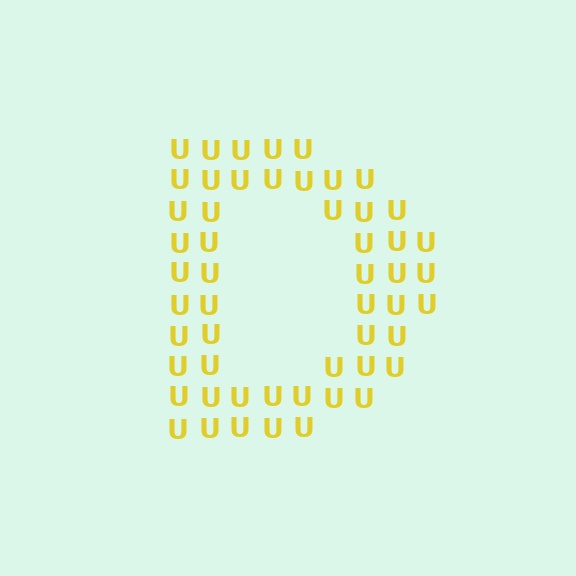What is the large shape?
The large shape is the letter D.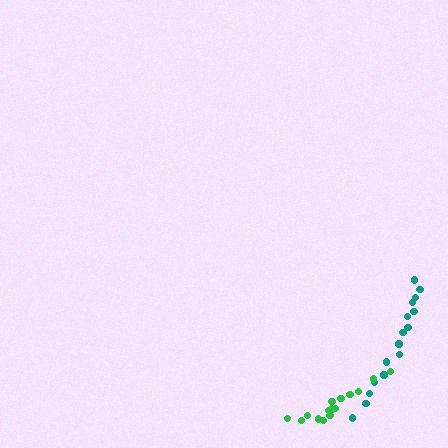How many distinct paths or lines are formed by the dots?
There are 2 distinct paths.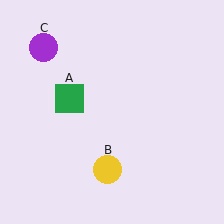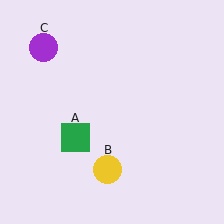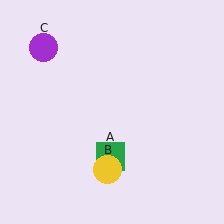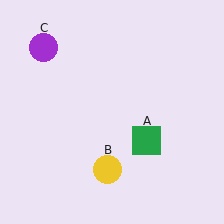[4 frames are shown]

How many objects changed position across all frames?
1 object changed position: green square (object A).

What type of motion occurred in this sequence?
The green square (object A) rotated counterclockwise around the center of the scene.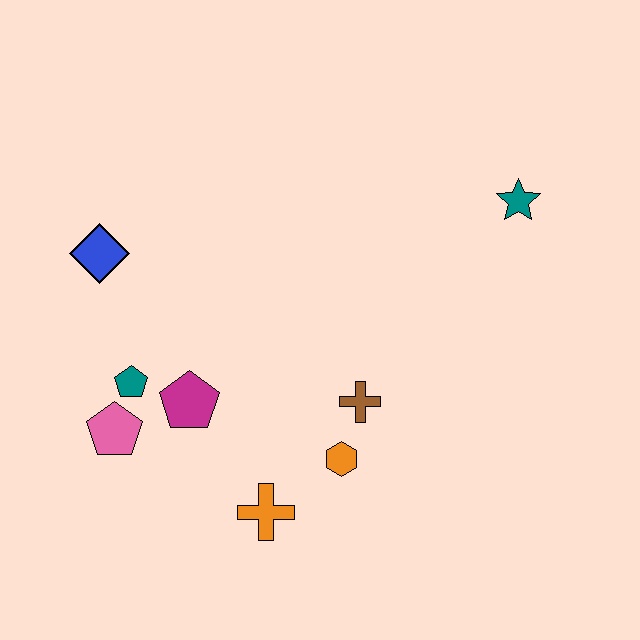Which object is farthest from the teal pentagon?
The teal star is farthest from the teal pentagon.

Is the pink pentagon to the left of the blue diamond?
No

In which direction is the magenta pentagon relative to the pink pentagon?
The magenta pentagon is to the right of the pink pentagon.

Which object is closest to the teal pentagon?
The pink pentagon is closest to the teal pentagon.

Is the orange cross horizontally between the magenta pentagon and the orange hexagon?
Yes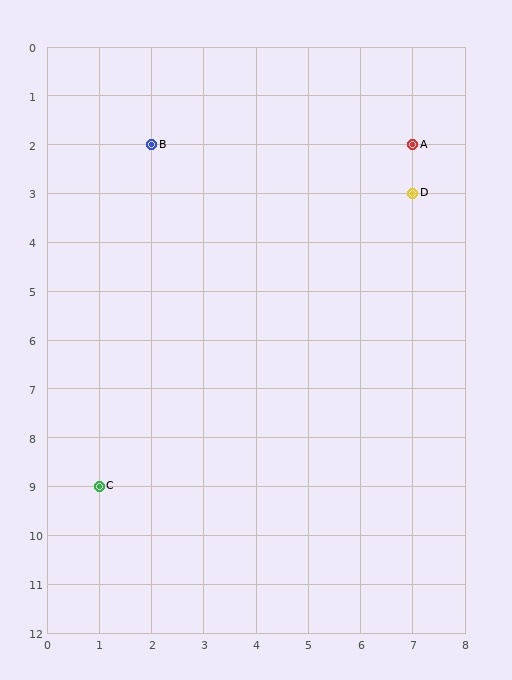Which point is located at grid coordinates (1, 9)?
Point C is at (1, 9).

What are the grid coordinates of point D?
Point D is at grid coordinates (7, 3).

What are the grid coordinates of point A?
Point A is at grid coordinates (7, 2).